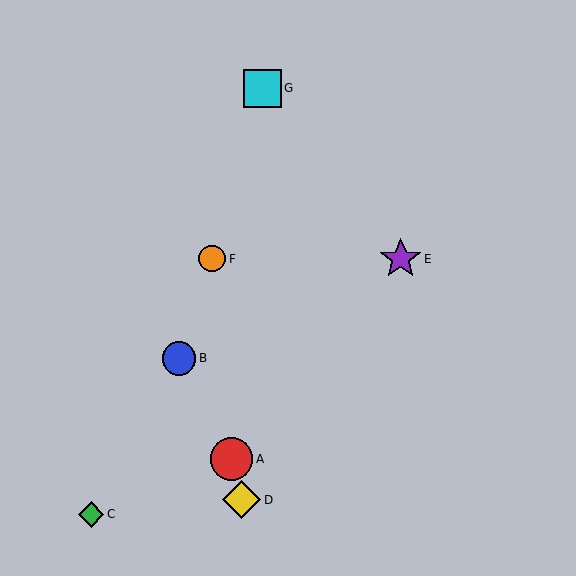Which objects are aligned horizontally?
Objects E, F are aligned horizontally.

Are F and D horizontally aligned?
No, F is at y≈259 and D is at y≈500.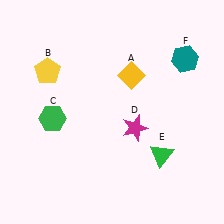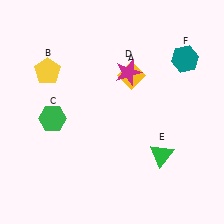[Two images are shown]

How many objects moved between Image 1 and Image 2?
1 object moved between the two images.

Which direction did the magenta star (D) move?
The magenta star (D) moved up.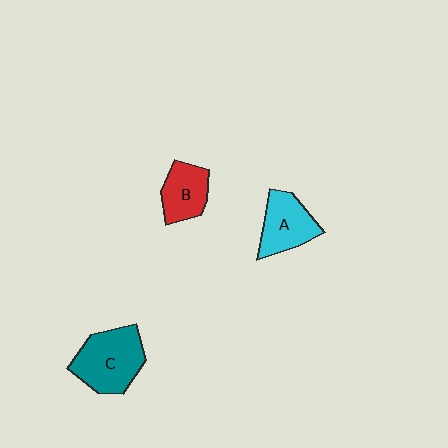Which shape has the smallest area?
Shape B (red).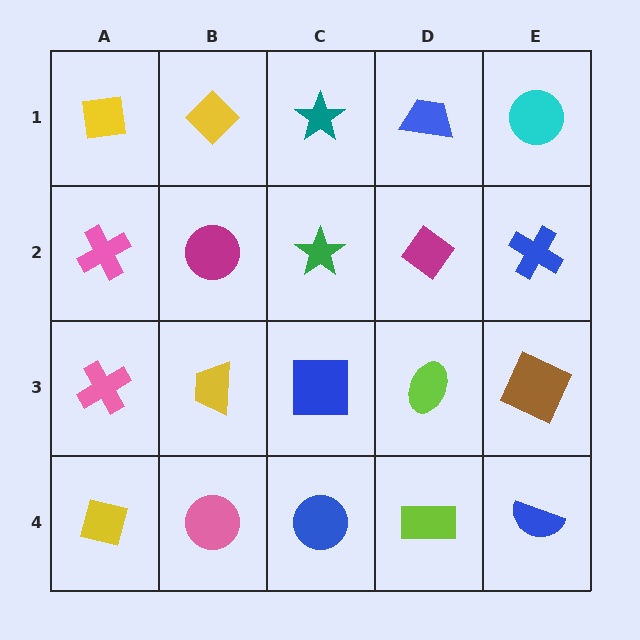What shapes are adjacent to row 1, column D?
A magenta diamond (row 2, column D), a teal star (row 1, column C), a cyan circle (row 1, column E).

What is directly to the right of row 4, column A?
A pink circle.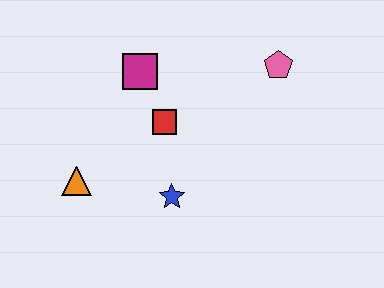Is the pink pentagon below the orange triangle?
No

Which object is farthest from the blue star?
The pink pentagon is farthest from the blue star.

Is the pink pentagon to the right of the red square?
Yes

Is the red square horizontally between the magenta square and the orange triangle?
No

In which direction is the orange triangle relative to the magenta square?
The orange triangle is below the magenta square.